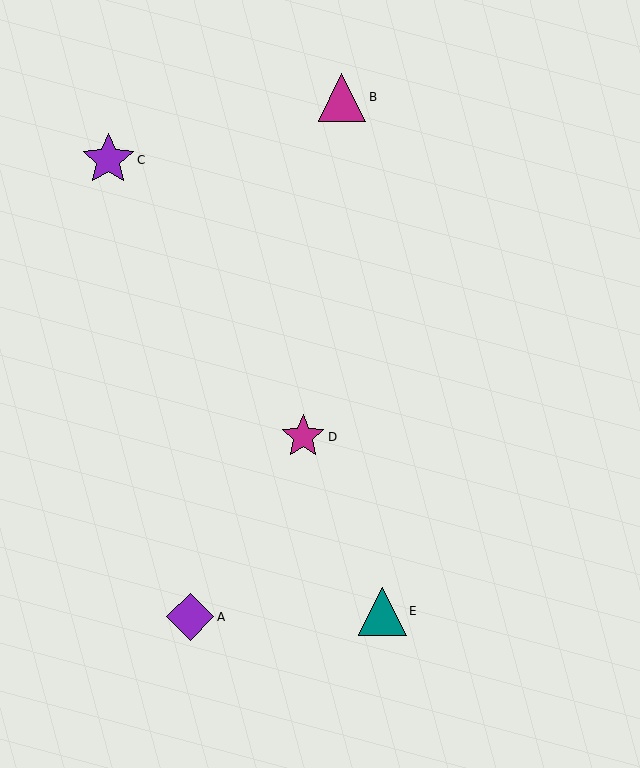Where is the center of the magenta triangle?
The center of the magenta triangle is at (342, 97).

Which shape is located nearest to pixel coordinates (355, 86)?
The magenta triangle (labeled B) at (342, 97) is nearest to that location.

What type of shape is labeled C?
Shape C is a purple star.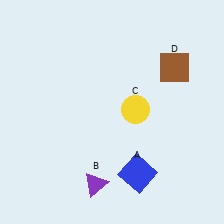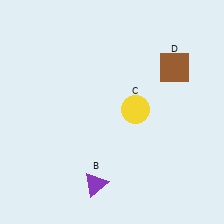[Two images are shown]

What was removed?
The blue square (A) was removed in Image 2.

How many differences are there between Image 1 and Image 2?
There is 1 difference between the two images.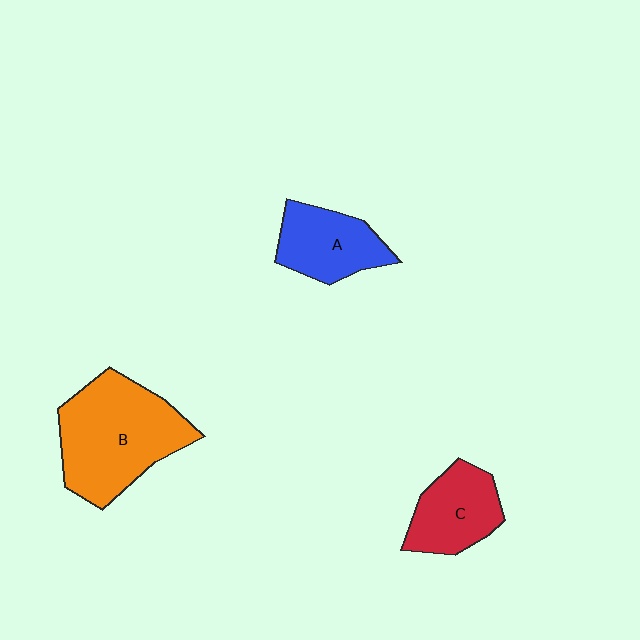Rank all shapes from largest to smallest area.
From largest to smallest: B (orange), A (blue), C (red).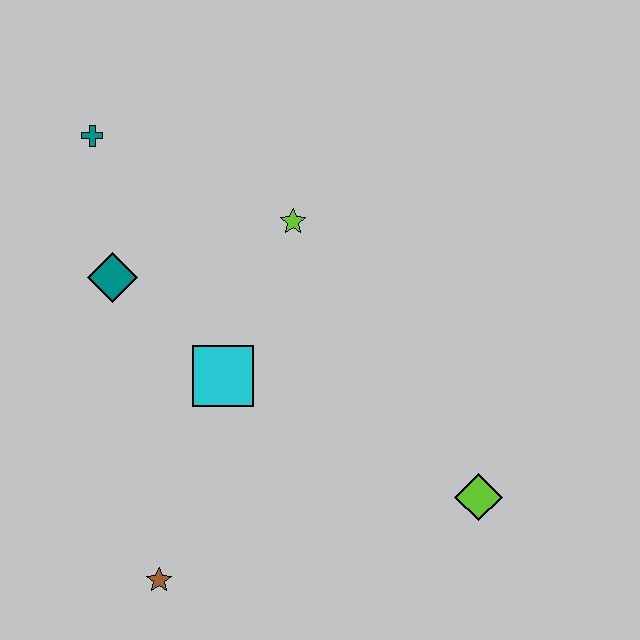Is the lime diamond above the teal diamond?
No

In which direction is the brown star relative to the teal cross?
The brown star is below the teal cross.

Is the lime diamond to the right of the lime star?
Yes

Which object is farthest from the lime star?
The brown star is farthest from the lime star.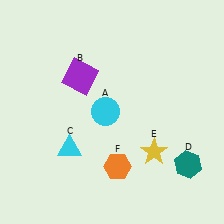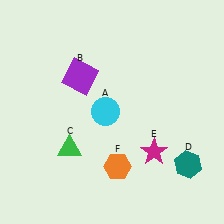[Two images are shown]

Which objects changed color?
C changed from cyan to green. E changed from yellow to magenta.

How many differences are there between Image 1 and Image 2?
There are 2 differences between the two images.